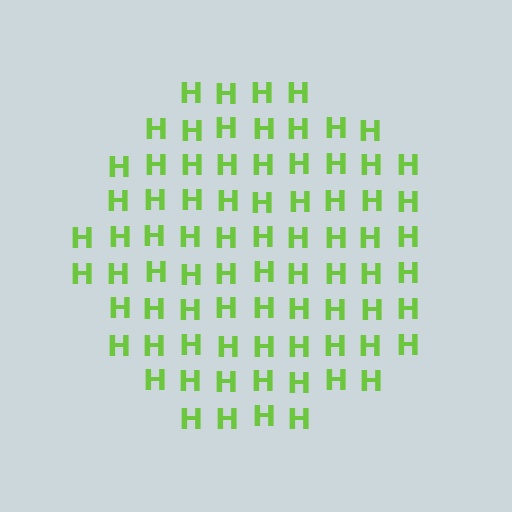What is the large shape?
The large shape is a circle.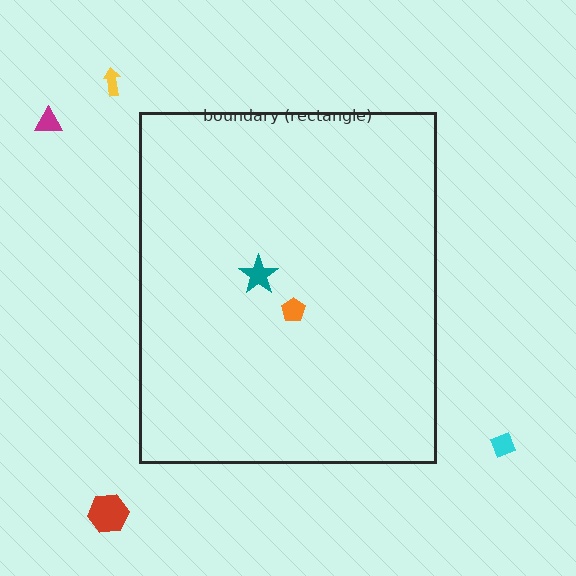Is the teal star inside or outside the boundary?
Inside.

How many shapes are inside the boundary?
2 inside, 4 outside.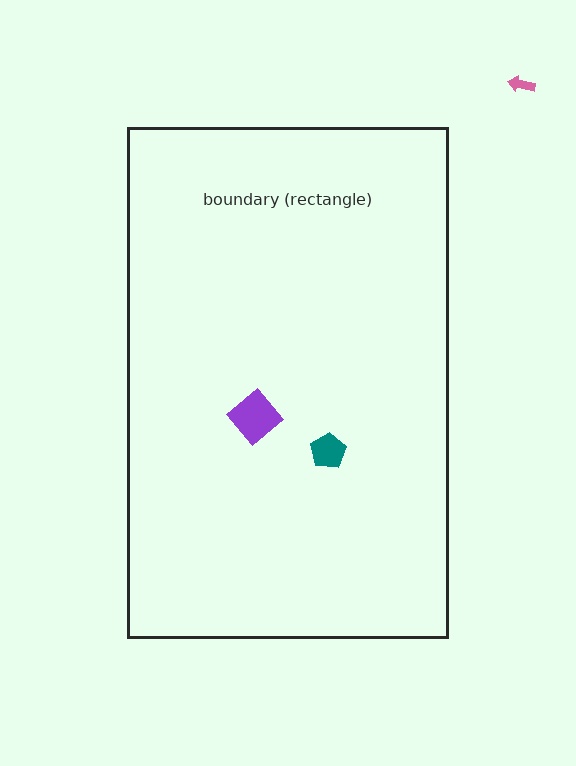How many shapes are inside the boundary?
2 inside, 1 outside.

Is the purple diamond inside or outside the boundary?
Inside.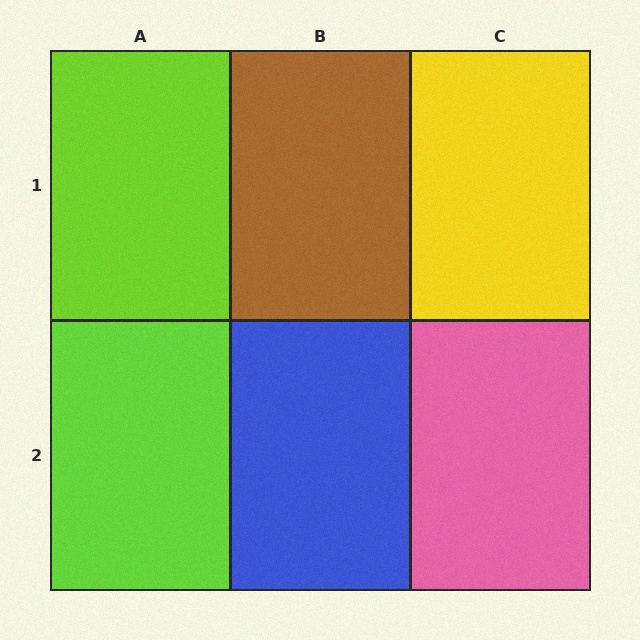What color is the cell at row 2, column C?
Pink.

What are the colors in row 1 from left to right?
Lime, brown, yellow.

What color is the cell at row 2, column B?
Blue.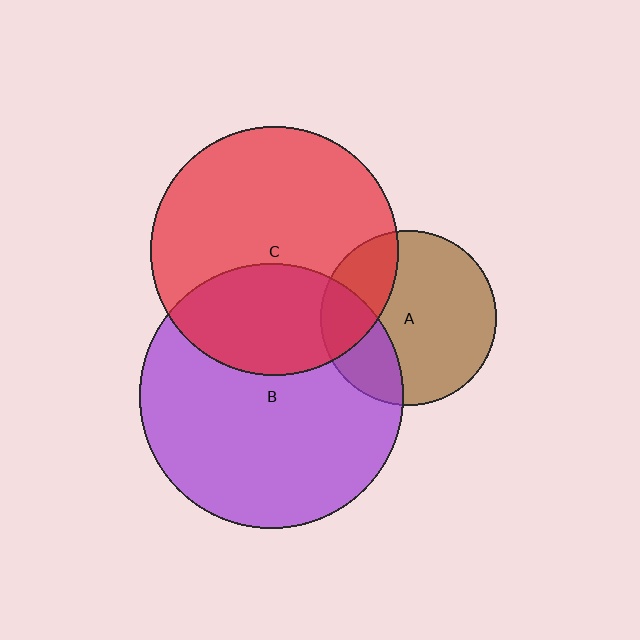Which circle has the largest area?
Circle B (purple).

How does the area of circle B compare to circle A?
Approximately 2.3 times.